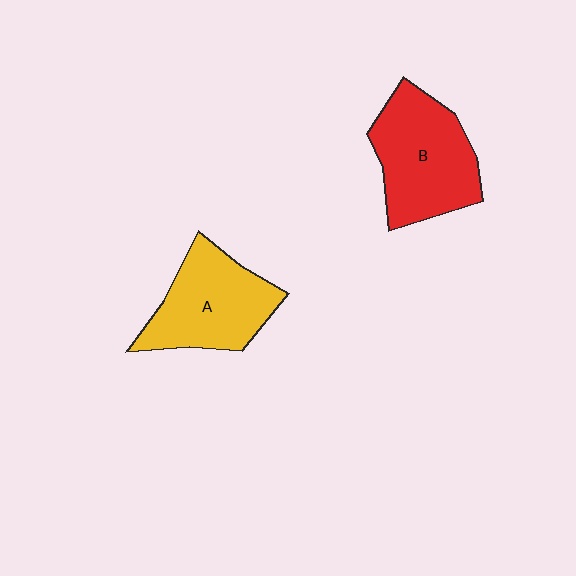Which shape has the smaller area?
Shape A (yellow).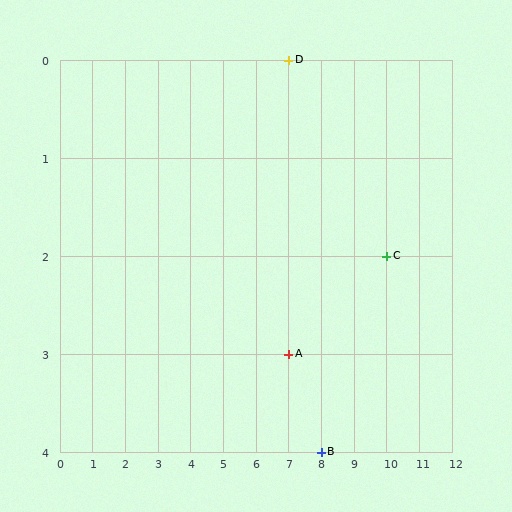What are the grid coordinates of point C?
Point C is at grid coordinates (10, 2).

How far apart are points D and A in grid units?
Points D and A are 3 rows apart.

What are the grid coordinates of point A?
Point A is at grid coordinates (7, 3).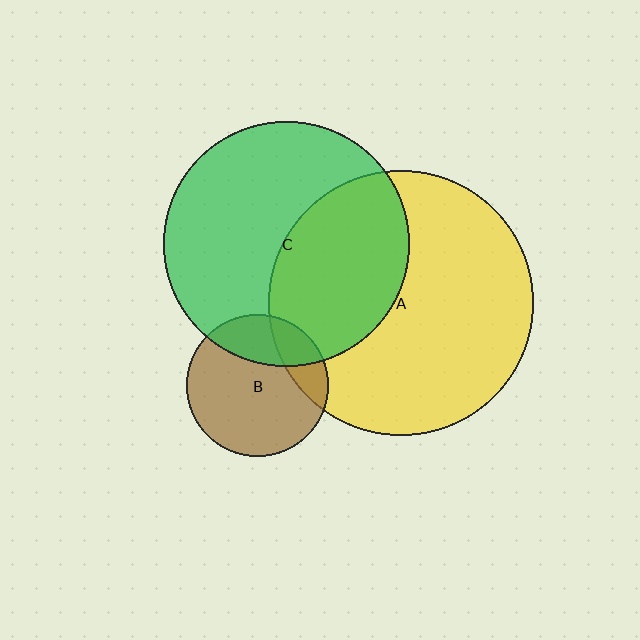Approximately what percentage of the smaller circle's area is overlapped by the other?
Approximately 40%.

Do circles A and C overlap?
Yes.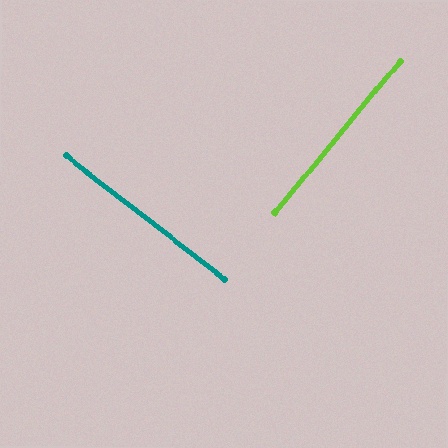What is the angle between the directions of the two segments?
Approximately 89 degrees.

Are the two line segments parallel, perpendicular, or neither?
Perpendicular — they meet at approximately 89°.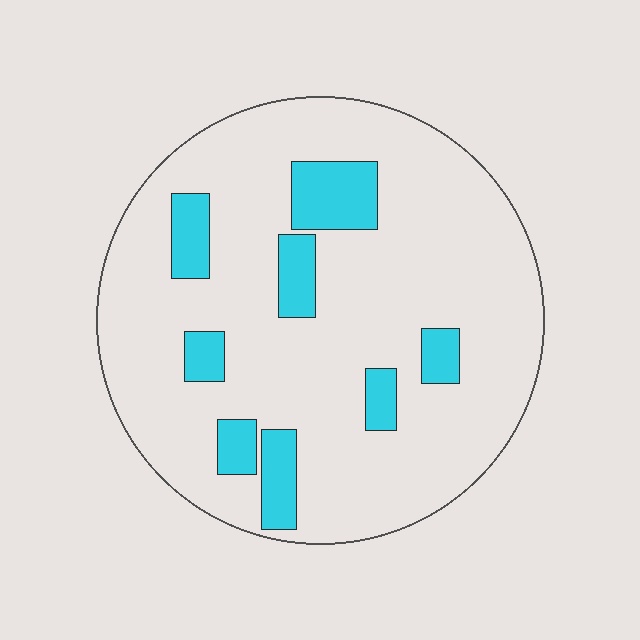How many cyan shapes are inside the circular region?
8.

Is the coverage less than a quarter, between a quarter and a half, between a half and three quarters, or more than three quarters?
Less than a quarter.